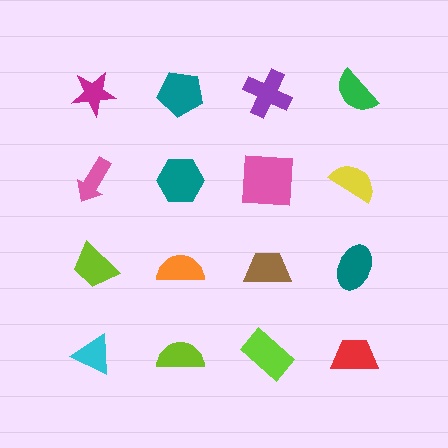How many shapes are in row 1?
4 shapes.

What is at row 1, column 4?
A green semicircle.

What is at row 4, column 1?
A cyan triangle.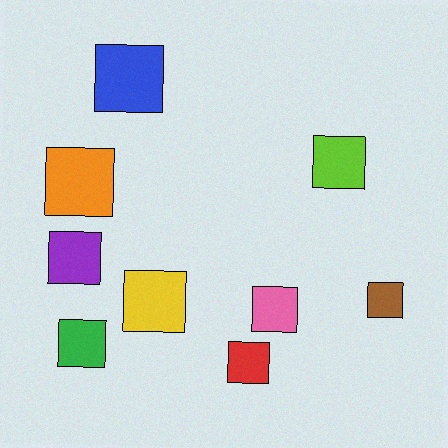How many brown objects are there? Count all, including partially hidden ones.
There is 1 brown object.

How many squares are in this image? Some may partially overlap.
There are 9 squares.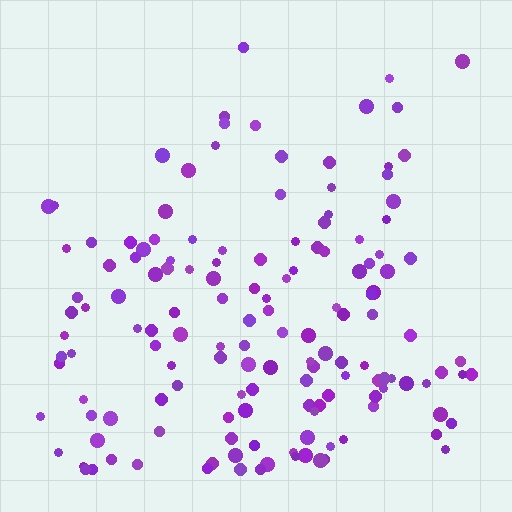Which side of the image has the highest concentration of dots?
The bottom.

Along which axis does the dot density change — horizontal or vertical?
Vertical.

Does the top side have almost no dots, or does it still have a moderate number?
Still a moderate number, just noticeably fewer than the bottom.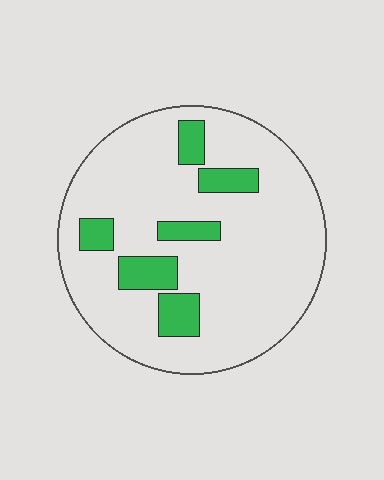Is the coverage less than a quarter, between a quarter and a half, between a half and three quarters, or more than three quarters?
Less than a quarter.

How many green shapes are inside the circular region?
6.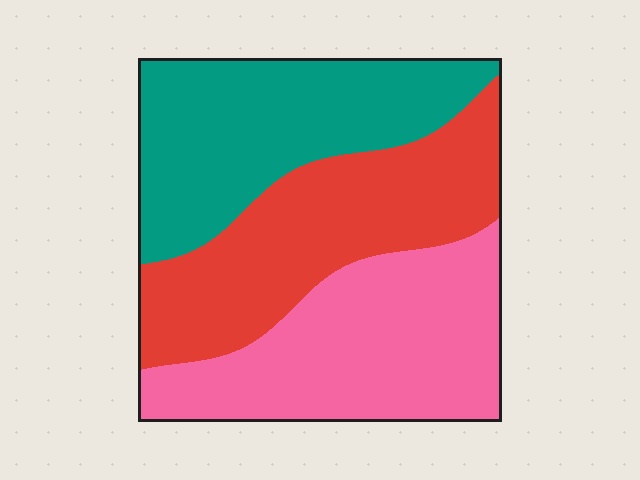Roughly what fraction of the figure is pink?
Pink covers roughly 35% of the figure.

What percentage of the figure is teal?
Teal covers roughly 30% of the figure.